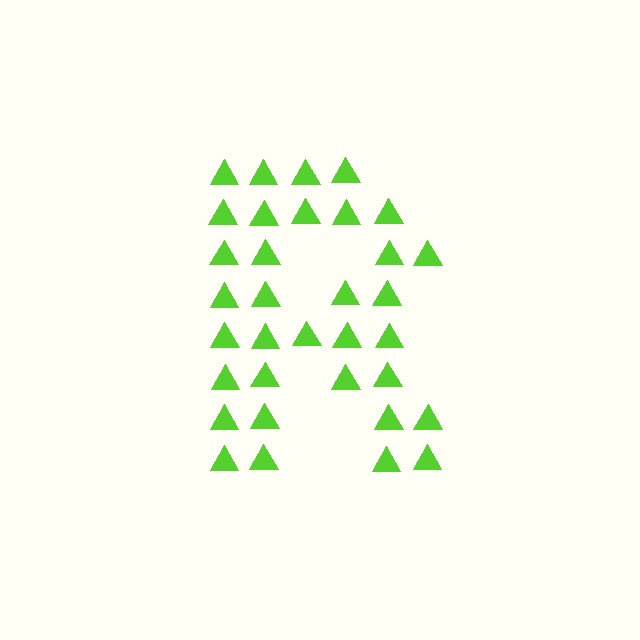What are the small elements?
The small elements are triangles.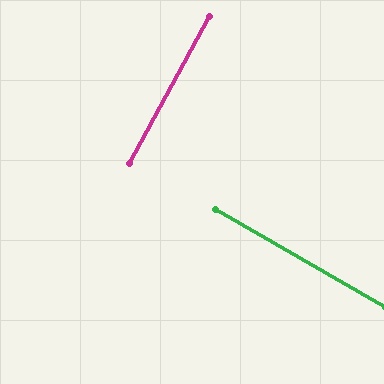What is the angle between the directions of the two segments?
Approximately 88 degrees.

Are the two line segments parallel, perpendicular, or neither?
Perpendicular — they meet at approximately 88°.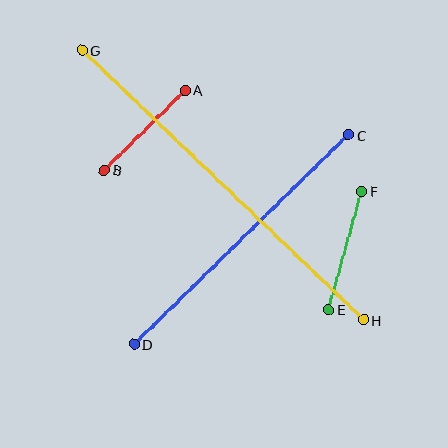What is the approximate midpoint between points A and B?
The midpoint is at approximately (145, 130) pixels.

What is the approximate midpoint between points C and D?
The midpoint is at approximately (241, 240) pixels.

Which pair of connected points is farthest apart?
Points G and H are farthest apart.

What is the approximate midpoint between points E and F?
The midpoint is at approximately (345, 250) pixels.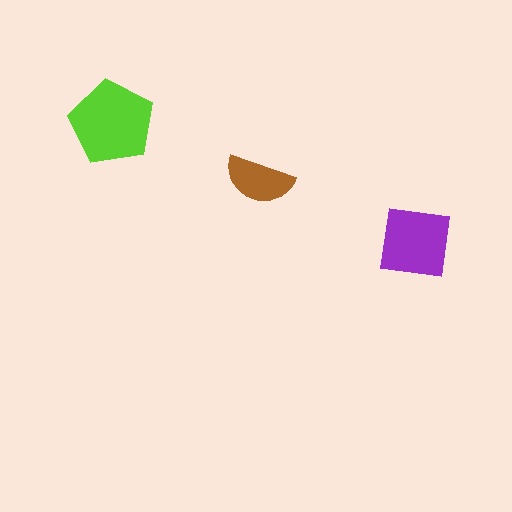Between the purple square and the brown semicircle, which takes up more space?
The purple square.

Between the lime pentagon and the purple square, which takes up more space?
The lime pentagon.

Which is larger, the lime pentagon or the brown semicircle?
The lime pentagon.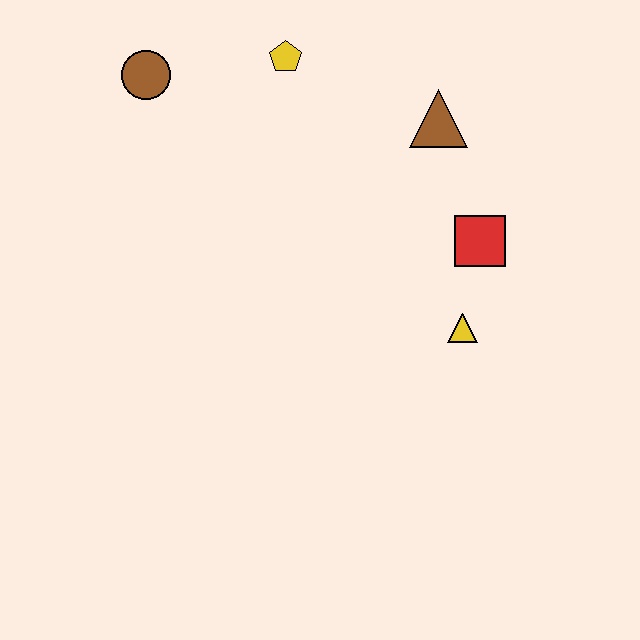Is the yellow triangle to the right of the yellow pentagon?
Yes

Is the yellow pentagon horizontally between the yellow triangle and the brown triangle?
No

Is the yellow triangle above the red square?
No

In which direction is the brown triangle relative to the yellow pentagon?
The brown triangle is to the right of the yellow pentagon.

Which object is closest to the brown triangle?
The red square is closest to the brown triangle.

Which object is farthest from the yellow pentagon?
The yellow triangle is farthest from the yellow pentagon.